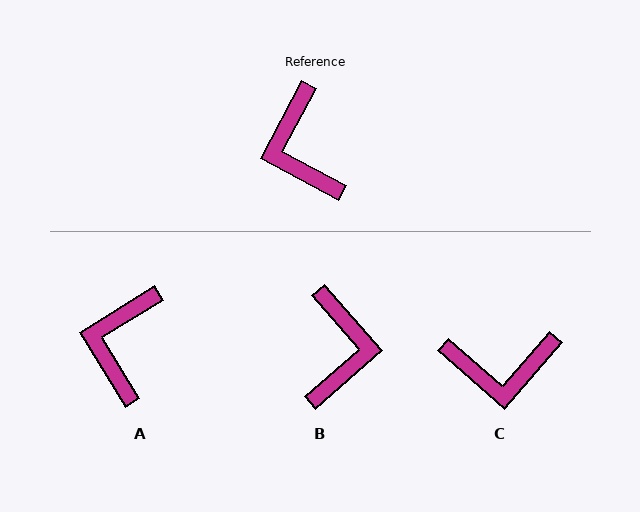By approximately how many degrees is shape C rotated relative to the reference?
Approximately 77 degrees counter-clockwise.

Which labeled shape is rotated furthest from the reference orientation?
B, about 159 degrees away.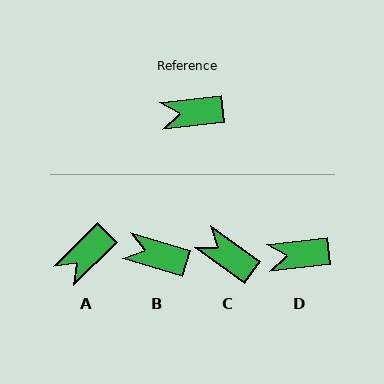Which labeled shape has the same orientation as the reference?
D.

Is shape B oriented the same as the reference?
No, it is off by about 23 degrees.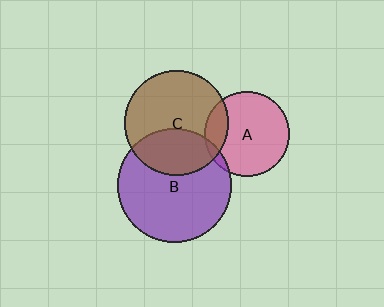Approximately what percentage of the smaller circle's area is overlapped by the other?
Approximately 35%.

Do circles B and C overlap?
Yes.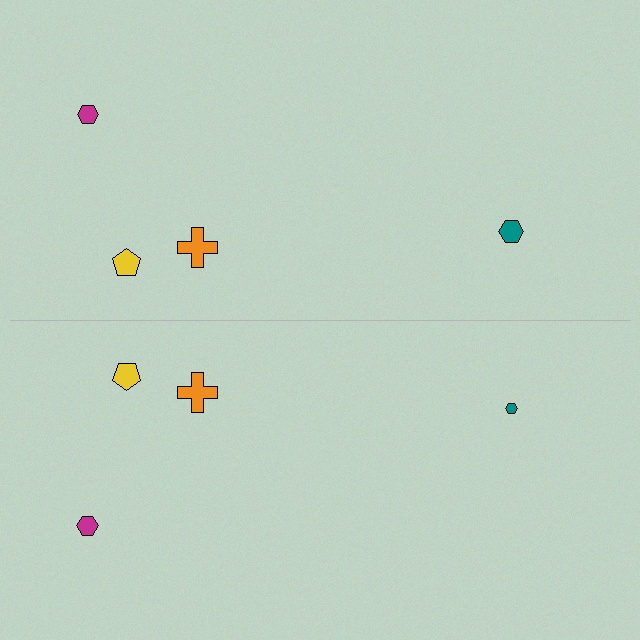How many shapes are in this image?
There are 8 shapes in this image.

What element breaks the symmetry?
The teal hexagon on the bottom side has a different size than its mirror counterpart.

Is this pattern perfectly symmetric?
No, the pattern is not perfectly symmetric. The teal hexagon on the bottom side has a different size than its mirror counterpart.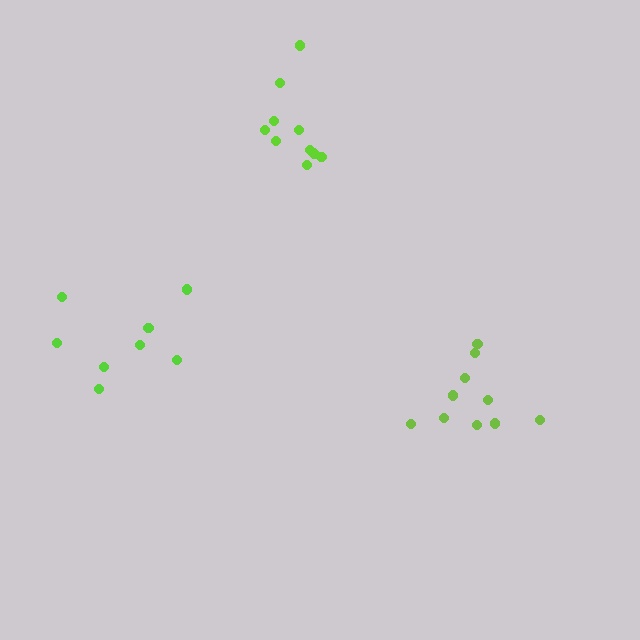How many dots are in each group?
Group 1: 8 dots, Group 2: 10 dots, Group 3: 10 dots (28 total).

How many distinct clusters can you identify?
There are 3 distinct clusters.